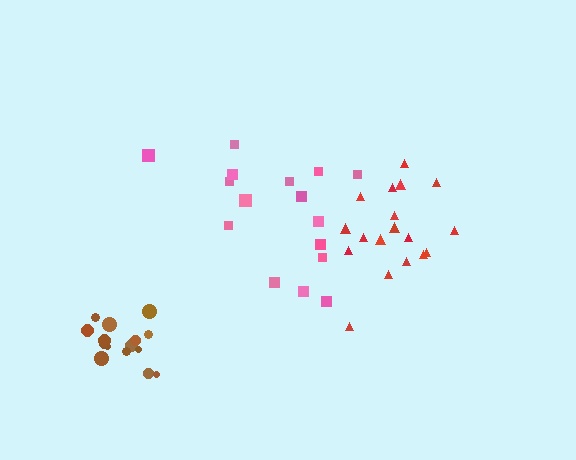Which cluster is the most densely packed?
Brown.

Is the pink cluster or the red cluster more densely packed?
Red.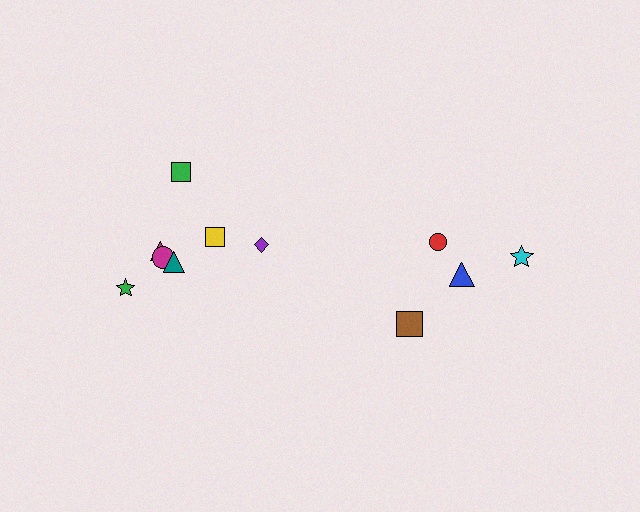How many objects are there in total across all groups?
There are 11 objects.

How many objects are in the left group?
There are 7 objects.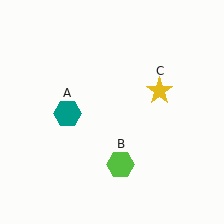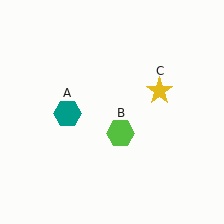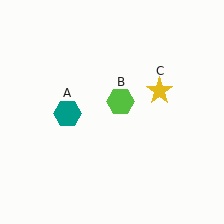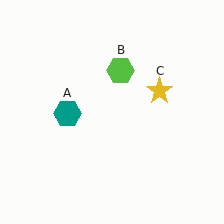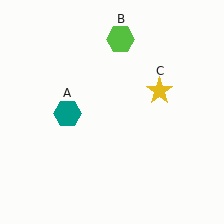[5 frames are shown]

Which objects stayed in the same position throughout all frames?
Teal hexagon (object A) and yellow star (object C) remained stationary.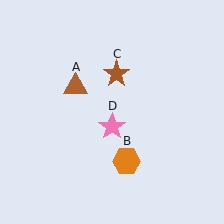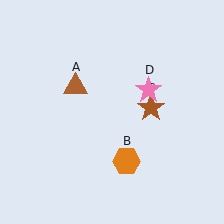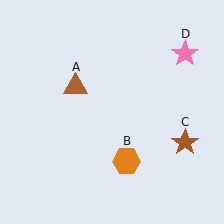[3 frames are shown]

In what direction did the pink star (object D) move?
The pink star (object D) moved up and to the right.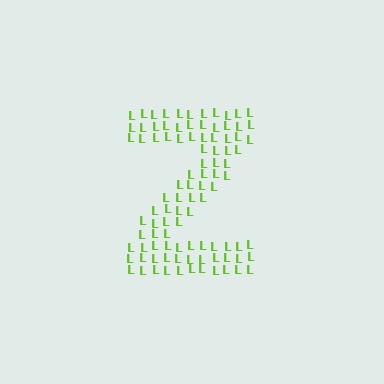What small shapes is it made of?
It is made of small letter L's.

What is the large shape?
The large shape is the letter Z.